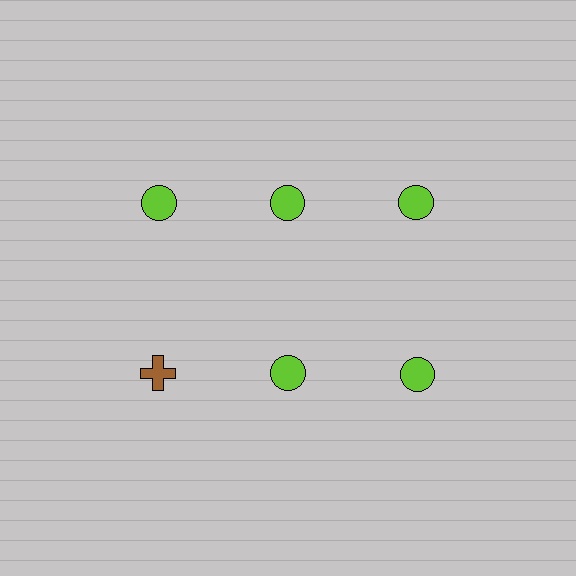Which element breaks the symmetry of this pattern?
The brown cross in the second row, leftmost column breaks the symmetry. All other shapes are lime circles.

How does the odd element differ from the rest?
It differs in both color (brown instead of lime) and shape (cross instead of circle).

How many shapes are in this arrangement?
There are 6 shapes arranged in a grid pattern.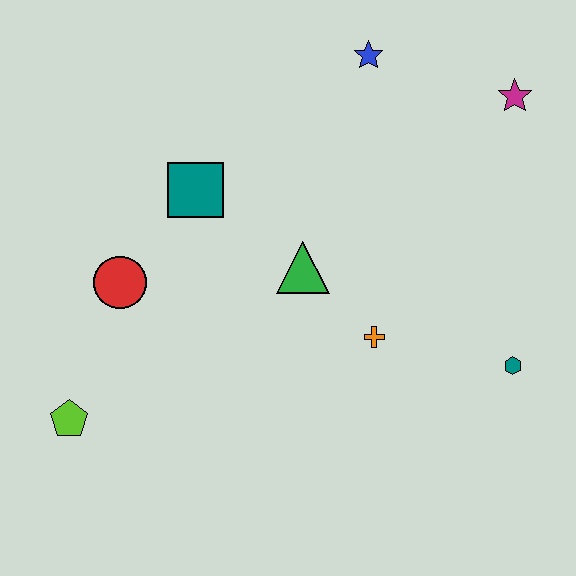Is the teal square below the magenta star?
Yes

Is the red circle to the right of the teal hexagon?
No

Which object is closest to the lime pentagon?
The red circle is closest to the lime pentagon.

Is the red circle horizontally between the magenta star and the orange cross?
No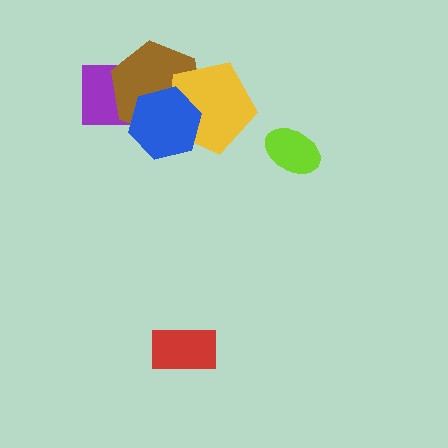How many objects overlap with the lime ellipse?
0 objects overlap with the lime ellipse.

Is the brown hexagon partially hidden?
Yes, it is partially covered by another shape.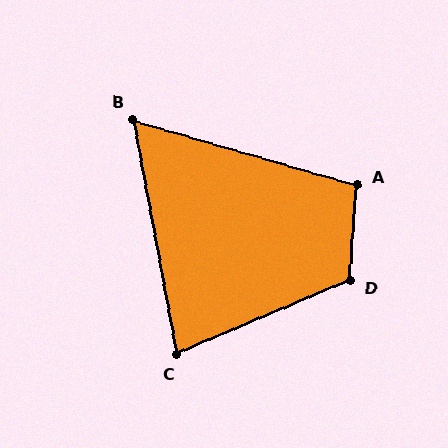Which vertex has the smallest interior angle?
B, at approximately 63 degrees.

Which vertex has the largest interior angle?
D, at approximately 117 degrees.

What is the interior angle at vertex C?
Approximately 78 degrees (acute).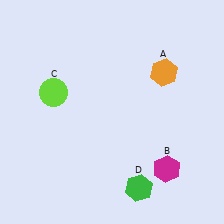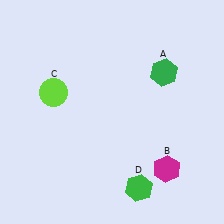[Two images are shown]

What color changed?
The hexagon (A) changed from orange in Image 1 to green in Image 2.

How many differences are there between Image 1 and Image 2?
There is 1 difference between the two images.